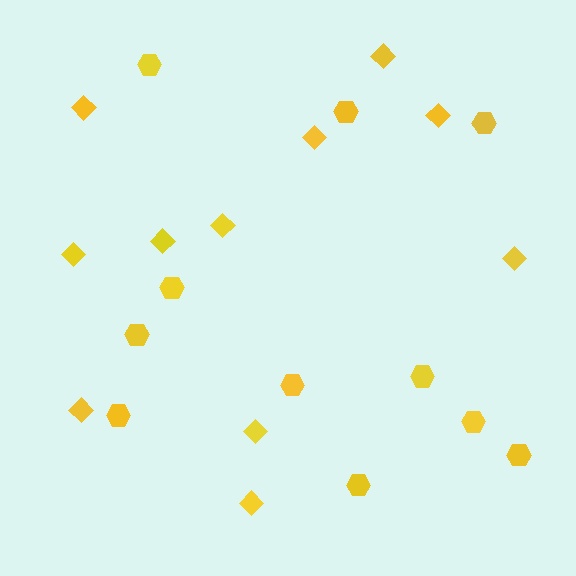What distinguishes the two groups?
There are 2 groups: one group of hexagons (11) and one group of diamonds (11).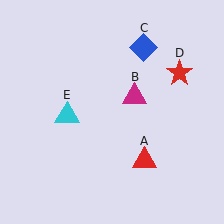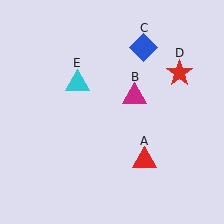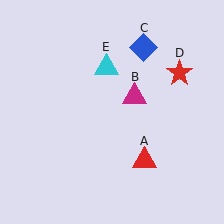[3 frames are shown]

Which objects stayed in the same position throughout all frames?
Red triangle (object A) and magenta triangle (object B) and blue diamond (object C) and red star (object D) remained stationary.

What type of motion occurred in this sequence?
The cyan triangle (object E) rotated clockwise around the center of the scene.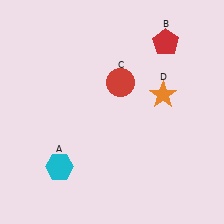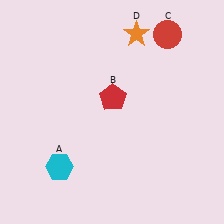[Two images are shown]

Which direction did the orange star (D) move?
The orange star (D) moved up.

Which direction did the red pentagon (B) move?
The red pentagon (B) moved down.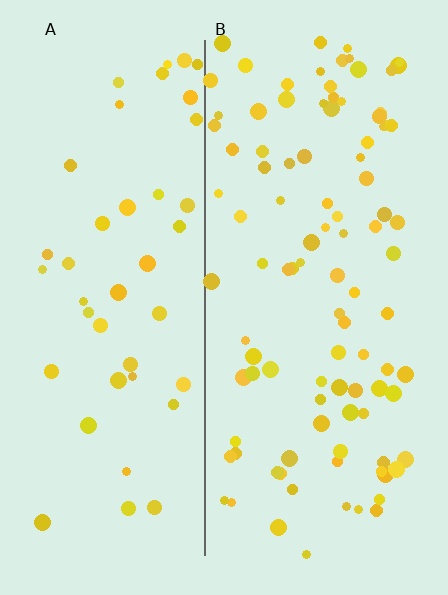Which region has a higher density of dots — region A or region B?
B (the right).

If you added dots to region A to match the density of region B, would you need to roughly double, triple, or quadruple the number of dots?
Approximately double.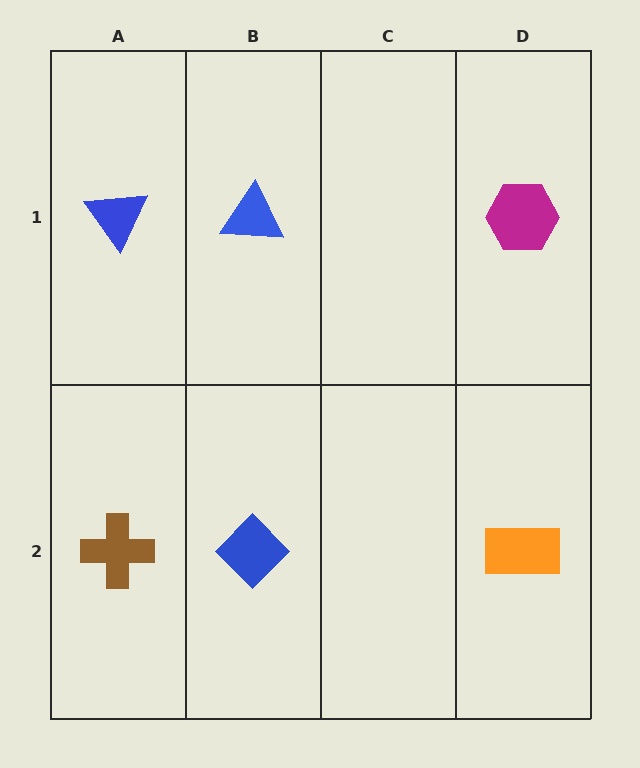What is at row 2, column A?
A brown cross.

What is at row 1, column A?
A blue triangle.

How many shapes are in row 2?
3 shapes.